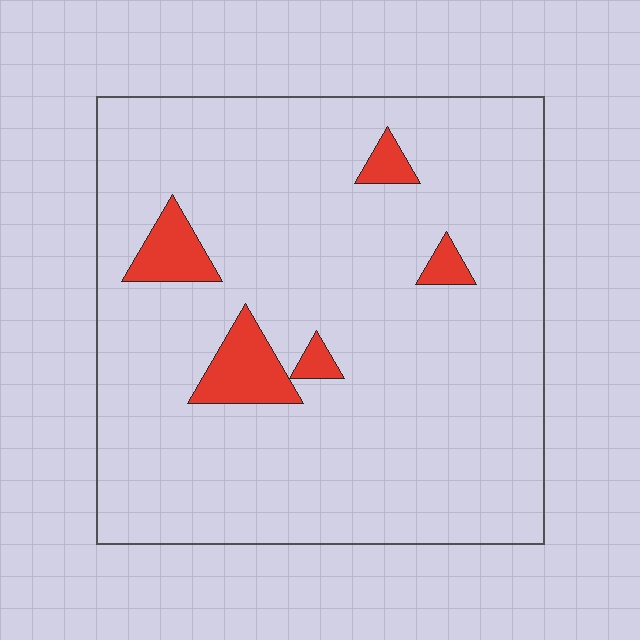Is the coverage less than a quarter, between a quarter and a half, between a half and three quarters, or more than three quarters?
Less than a quarter.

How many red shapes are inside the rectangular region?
5.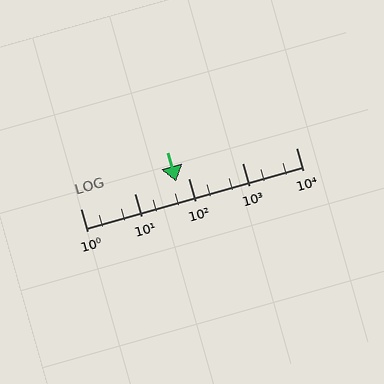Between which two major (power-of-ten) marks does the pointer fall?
The pointer is between 10 and 100.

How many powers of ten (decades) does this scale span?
The scale spans 4 decades, from 1 to 10000.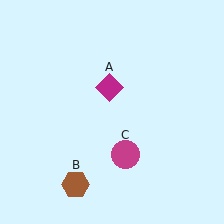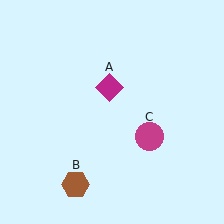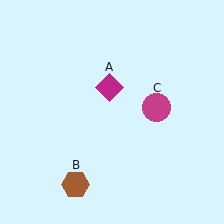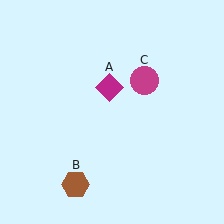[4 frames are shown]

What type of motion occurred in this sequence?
The magenta circle (object C) rotated counterclockwise around the center of the scene.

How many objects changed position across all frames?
1 object changed position: magenta circle (object C).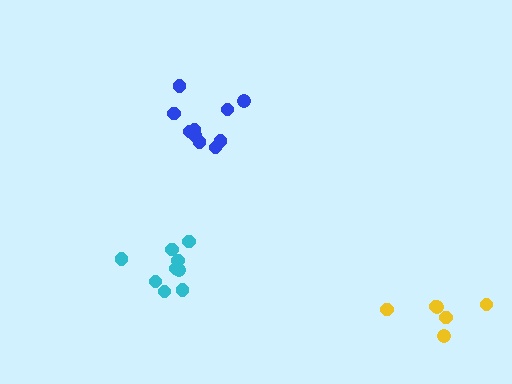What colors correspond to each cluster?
The clusters are colored: yellow, blue, cyan.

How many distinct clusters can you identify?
There are 3 distinct clusters.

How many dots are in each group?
Group 1: 6 dots, Group 2: 10 dots, Group 3: 9 dots (25 total).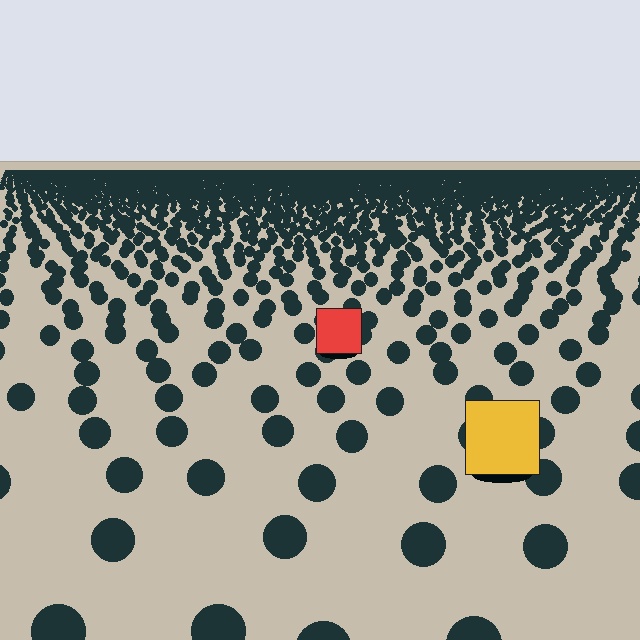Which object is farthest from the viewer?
The red square is farthest from the viewer. It appears smaller and the ground texture around it is denser.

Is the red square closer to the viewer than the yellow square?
No. The yellow square is closer — you can tell from the texture gradient: the ground texture is coarser near it.